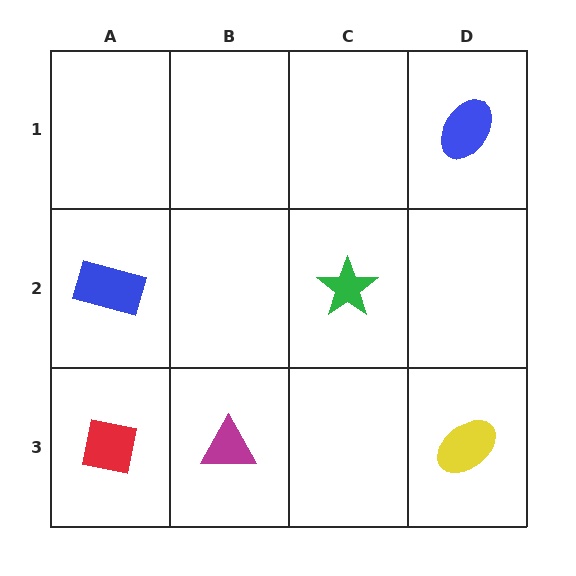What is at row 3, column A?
A red square.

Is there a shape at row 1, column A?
No, that cell is empty.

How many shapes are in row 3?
3 shapes.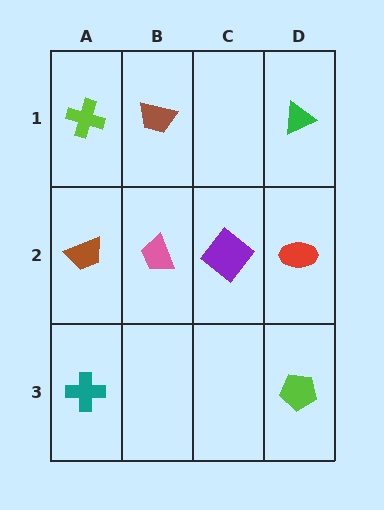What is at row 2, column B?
A pink trapezoid.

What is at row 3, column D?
A lime pentagon.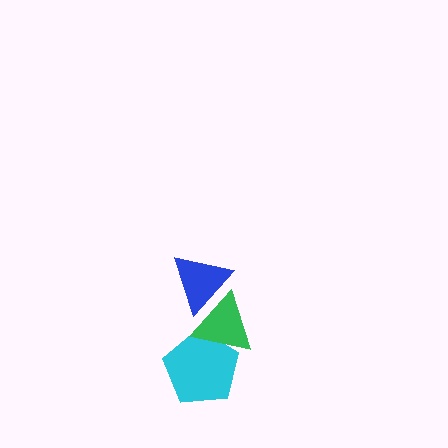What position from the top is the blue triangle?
The blue triangle is 1st from the top.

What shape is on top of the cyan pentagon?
The green triangle is on top of the cyan pentagon.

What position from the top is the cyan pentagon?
The cyan pentagon is 3rd from the top.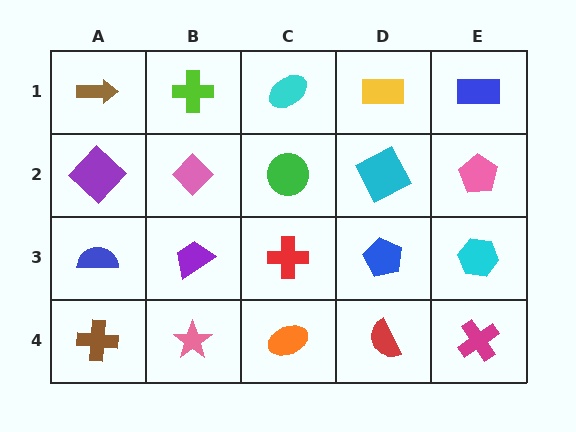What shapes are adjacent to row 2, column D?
A yellow rectangle (row 1, column D), a blue pentagon (row 3, column D), a green circle (row 2, column C), a pink pentagon (row 2, column E).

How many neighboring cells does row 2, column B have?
4.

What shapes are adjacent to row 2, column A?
A brown arrow (row 1, column A), a blue semicircle (row 3, column A), a pink diamond (row 2, column B).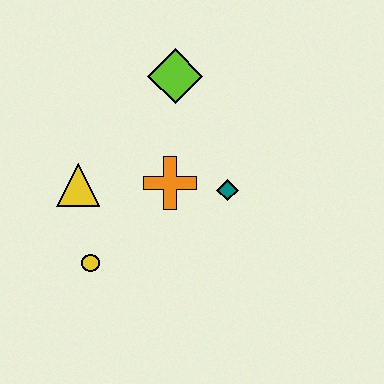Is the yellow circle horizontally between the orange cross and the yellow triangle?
Yes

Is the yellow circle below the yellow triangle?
Yes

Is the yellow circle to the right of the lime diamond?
No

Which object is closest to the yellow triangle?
The yellow circle is closest to the yellow triangle.